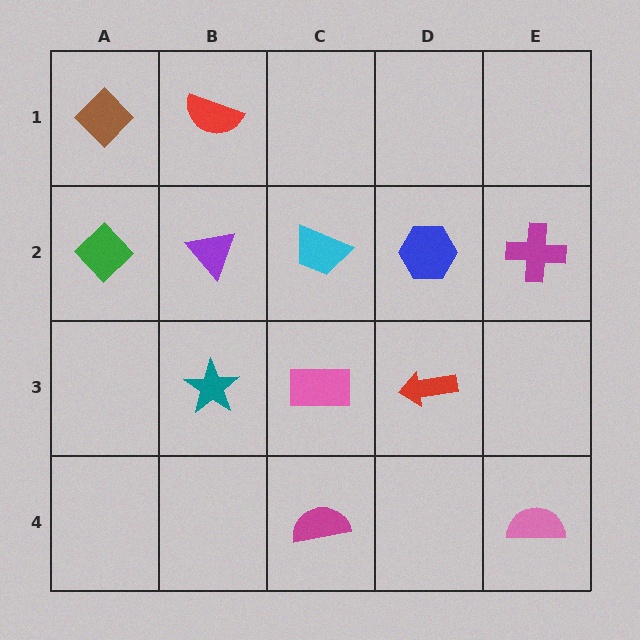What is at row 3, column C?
A pink rectangle.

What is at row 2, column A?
A green diamond.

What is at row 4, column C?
A magenta semicircle.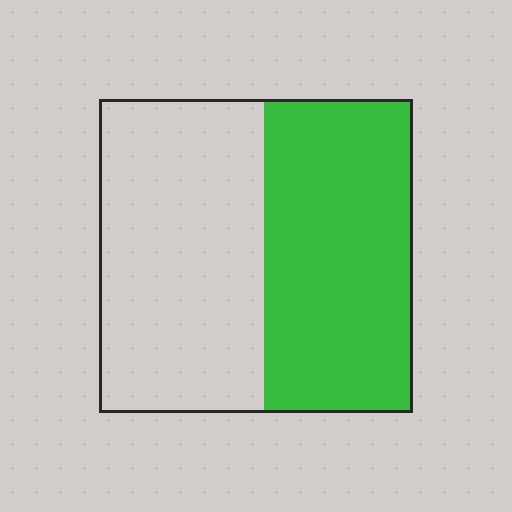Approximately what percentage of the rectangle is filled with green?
Approximately 45%.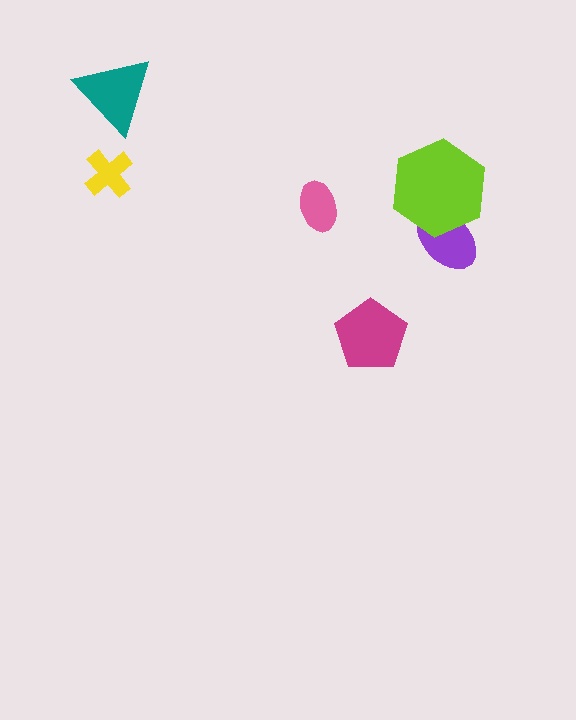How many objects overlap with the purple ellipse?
1 object overlaps with the purple ellipse.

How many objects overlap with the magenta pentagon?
0 objects overlap with the magenta pentagon.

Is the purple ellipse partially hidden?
Yes, it is partially covered by another shape.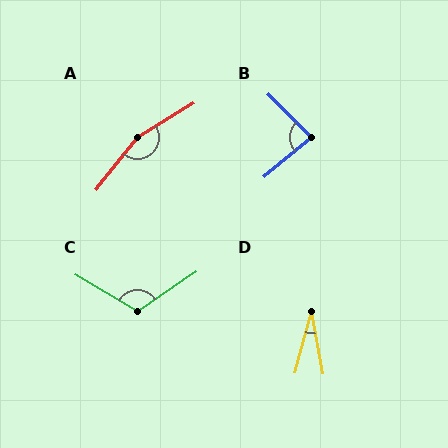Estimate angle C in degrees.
Approximately 115 degrees.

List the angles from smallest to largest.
D (25°), B (85°), C (115°), A (159°).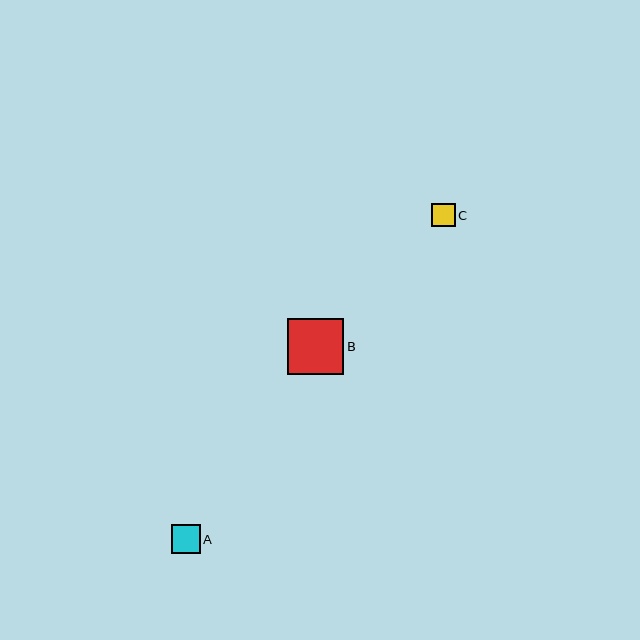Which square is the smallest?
Square C is the smallest with a size of approximately 24 pixels.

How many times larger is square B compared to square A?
Square B is approximately 2.0 times the size of square A.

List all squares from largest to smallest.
From largest to smallest: B, A, C.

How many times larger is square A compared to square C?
Square A is approximately 1.2 times the size of square C.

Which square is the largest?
Square B is the largest with a size of approximately 56 pixels.